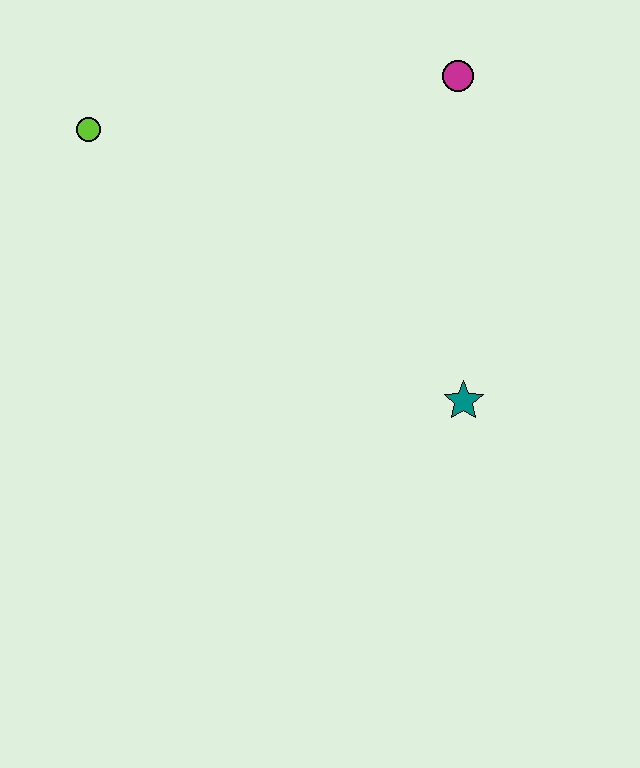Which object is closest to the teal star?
The magenta circle is closest to the teal star.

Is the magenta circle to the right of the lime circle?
Yes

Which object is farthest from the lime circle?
The teal star is farthest from the lime circle.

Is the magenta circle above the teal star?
Yes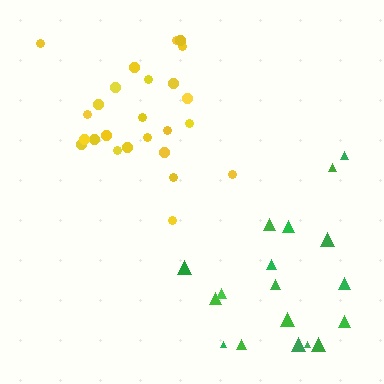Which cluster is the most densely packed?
Yellow.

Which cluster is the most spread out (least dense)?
Green.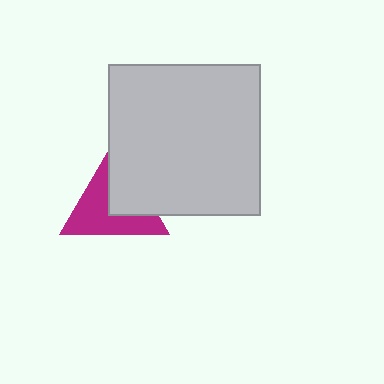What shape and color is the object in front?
The object in front is a light gray square.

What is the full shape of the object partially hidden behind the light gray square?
The partially hidden object is a magenta triangle.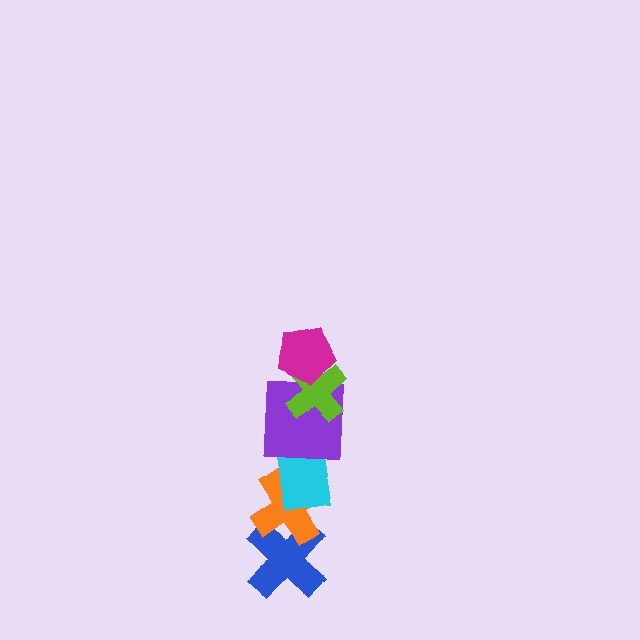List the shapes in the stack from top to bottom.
From top to bottom: the magenta pentagon, the lime cross, the purple square, the cyan rectangle, the orange cross, the blue cross.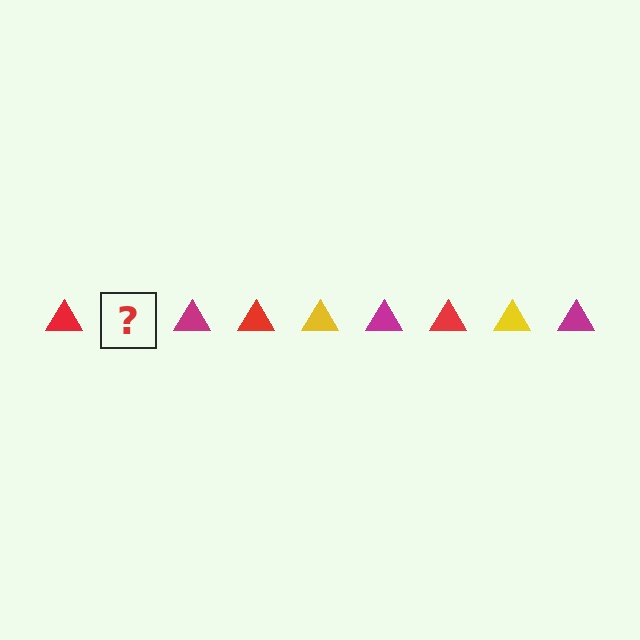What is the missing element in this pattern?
The missing element is a yellow triangle.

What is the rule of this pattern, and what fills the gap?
The rule is that the pattern cycles through red, yellow, magenta triangles. The gap should be filled with a yellow triangle.